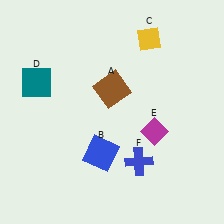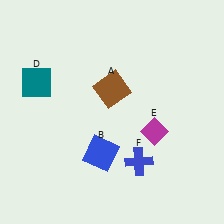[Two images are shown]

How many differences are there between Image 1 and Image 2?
There is 1 difference between the two images.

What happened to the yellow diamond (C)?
The yellow diamond (C) was removed in Image 2. It was in the top-right area of Image 1.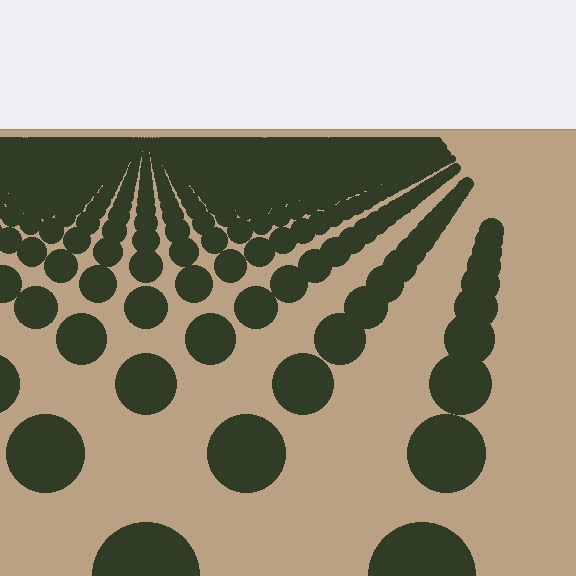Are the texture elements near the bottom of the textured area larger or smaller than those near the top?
Larger. Near the bottom, elements are closer to the viewer and appear at a bigger on-screen size.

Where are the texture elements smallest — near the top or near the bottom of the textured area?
Near the top.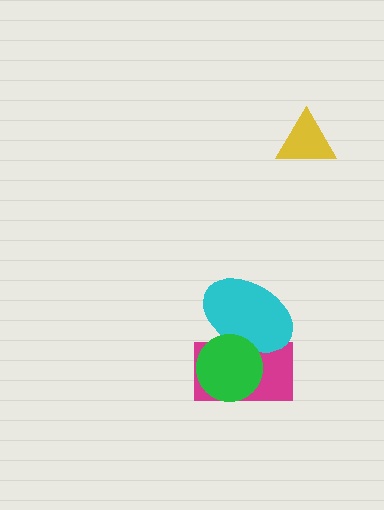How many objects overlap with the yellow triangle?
0 objects overlap with the yellow triangle.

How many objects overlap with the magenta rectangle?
2 objects overlap with the magenta rectangle.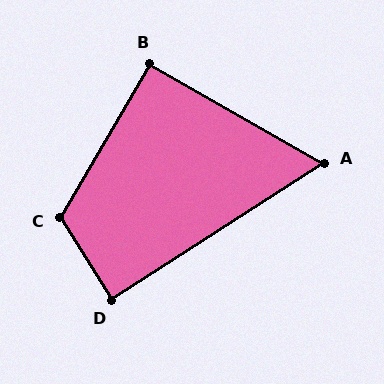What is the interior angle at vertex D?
Approximately 89 degrees (approximately right).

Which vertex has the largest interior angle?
C, at approximately 117 degrees.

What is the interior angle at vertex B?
Approximately 91 degrees (approximately right).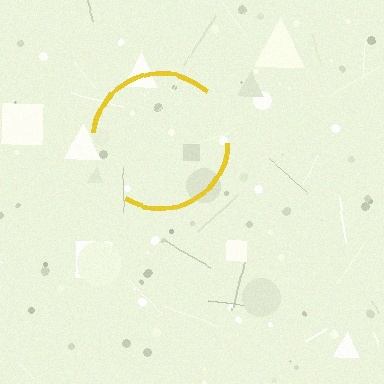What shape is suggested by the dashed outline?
The dashed outline suggests a circle.